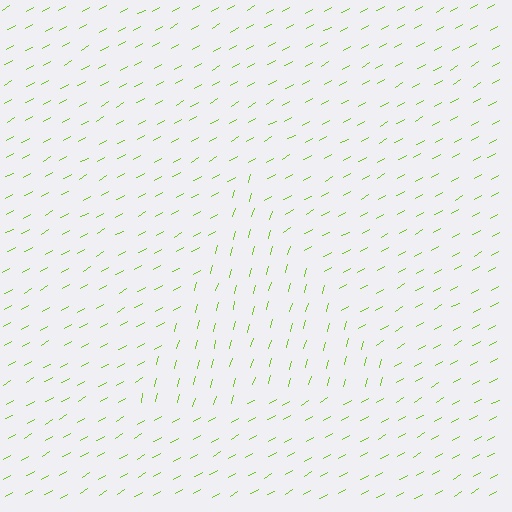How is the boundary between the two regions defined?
The boundary is defined purely by a change in line orientation (approximately 45 degrees difference). All lines are the same color and thickness.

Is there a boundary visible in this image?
Yes, there is a texture boundary formed by a change in line orientation.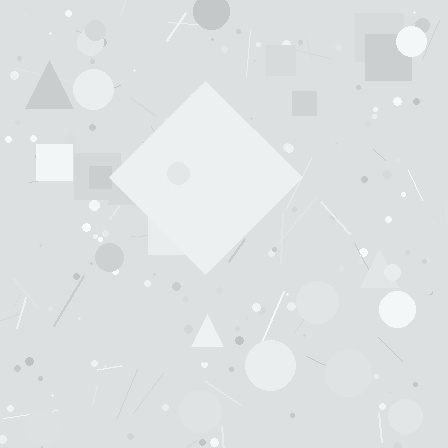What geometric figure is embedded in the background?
A diamond is embedded in the background.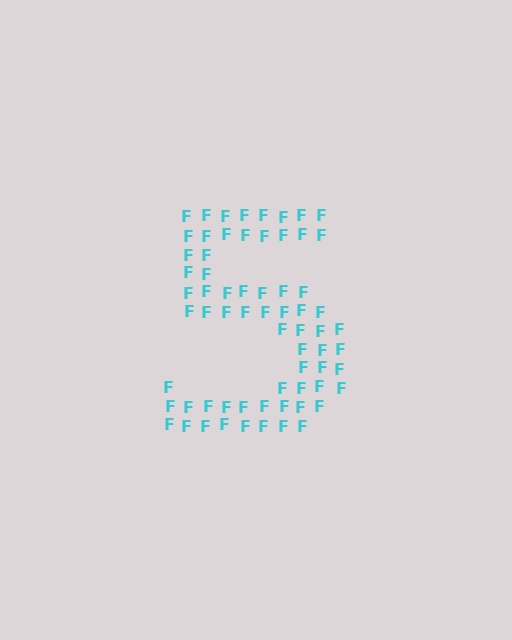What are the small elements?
The small elements are letter F's.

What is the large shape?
The large shape is the digit 5.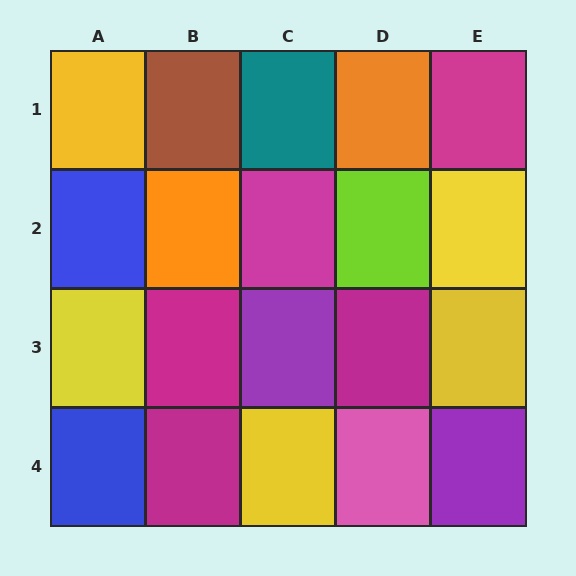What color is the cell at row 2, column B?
Orange.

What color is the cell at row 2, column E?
Yellow.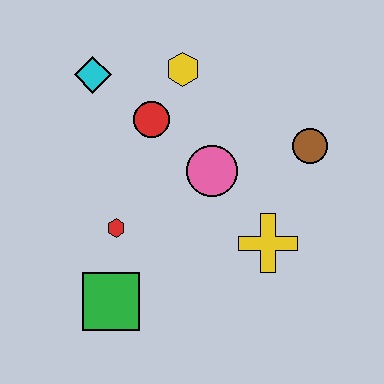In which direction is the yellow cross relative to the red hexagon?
The yellow cross is to the right of the red hexagon.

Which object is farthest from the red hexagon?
The brown circle is farthest from the red hexagon.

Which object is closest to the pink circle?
The red circle is closest to the pink circle.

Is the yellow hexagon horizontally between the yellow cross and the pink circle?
No